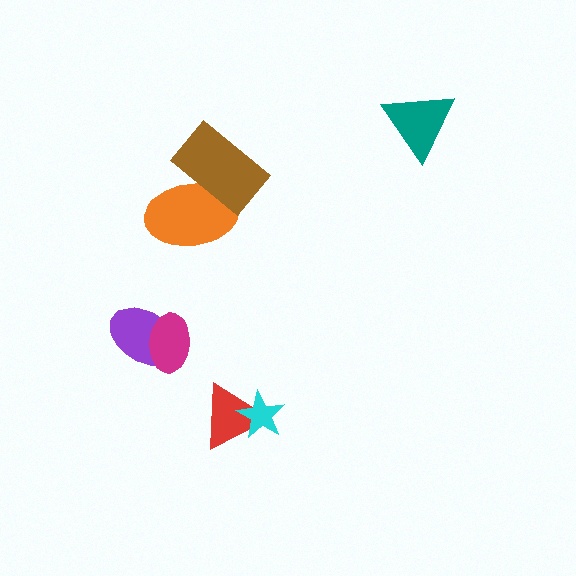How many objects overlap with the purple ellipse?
1 object overlaps with the purple ellipse.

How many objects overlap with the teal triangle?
0 objects overlap with the teal triangle.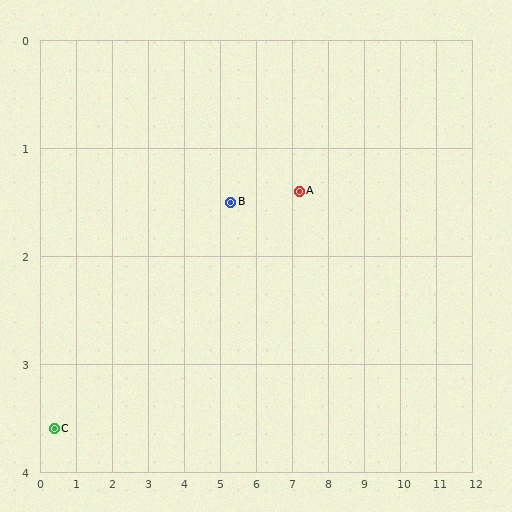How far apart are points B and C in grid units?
Points B and C are about 5.3 grid units apart.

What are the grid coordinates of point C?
Point C is at approximately (0.4, 3.6).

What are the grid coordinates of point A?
Point A is at approximately (7.2, 1.4).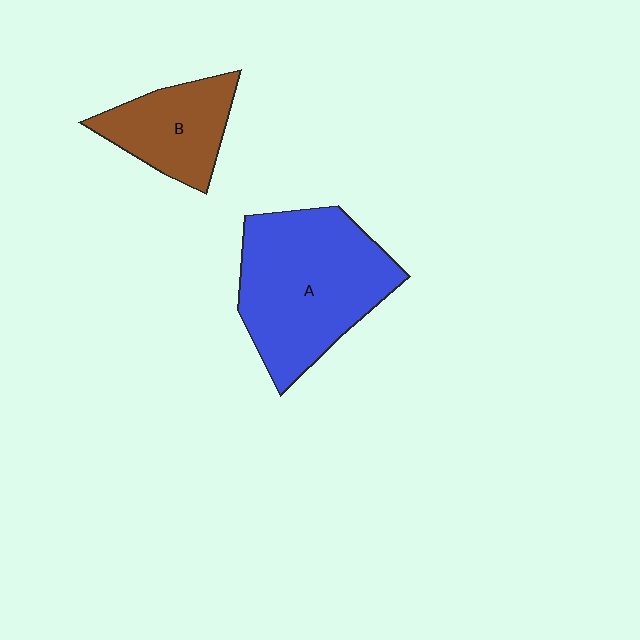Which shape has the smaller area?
Shape B (brown).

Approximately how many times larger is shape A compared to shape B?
Approximately 1.9 times.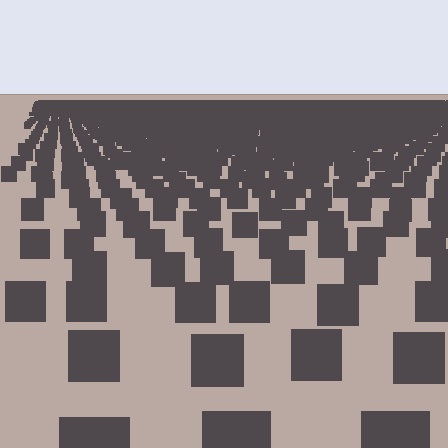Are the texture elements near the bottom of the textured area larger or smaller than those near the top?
Larger. Near the bottom, elements are closer to the viewer and appear at a bigger on-screen size.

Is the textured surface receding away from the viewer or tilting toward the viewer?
The surface is receding away from the viewer. Texture elements get smaller and denser toward the top.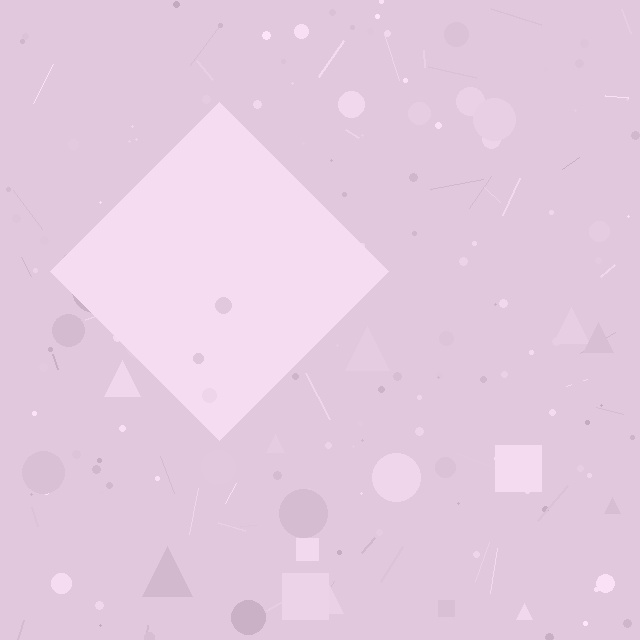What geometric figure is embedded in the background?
A diamond is embedded in the background.